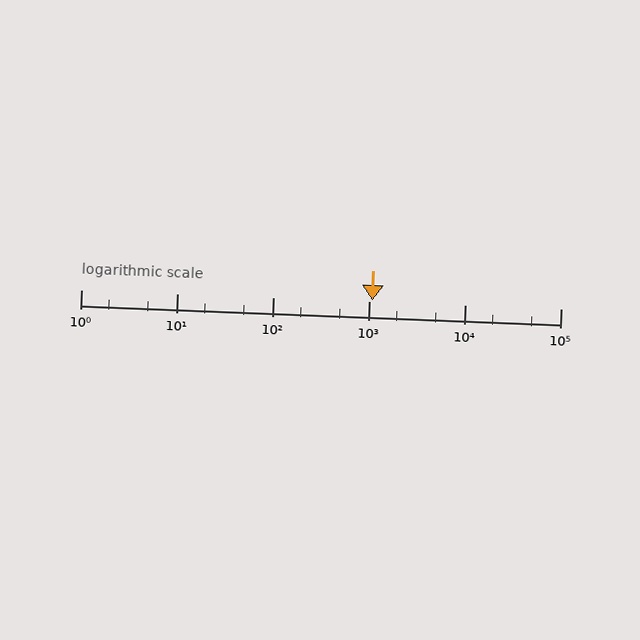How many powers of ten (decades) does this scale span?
The scale spans 5 decades, from 1 to 100000.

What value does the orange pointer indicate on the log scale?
The pointer indicates approximately 1100.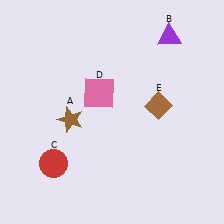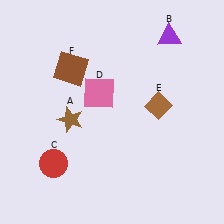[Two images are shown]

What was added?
A brown square (F) was added in Image 2.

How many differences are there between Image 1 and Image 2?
There is 1 difference between the two images.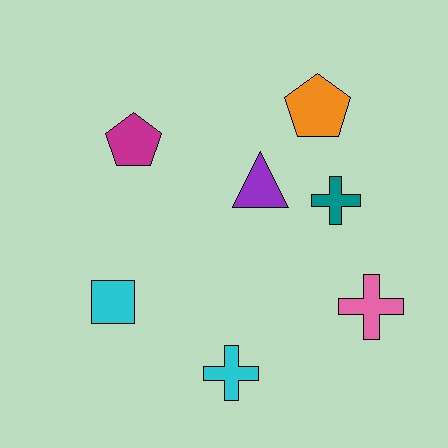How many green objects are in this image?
There are no green objects.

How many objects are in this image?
There are 7 objects.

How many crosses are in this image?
There are 3 crosses.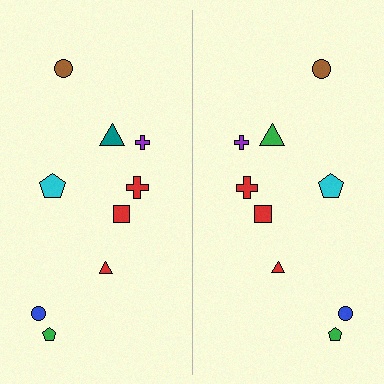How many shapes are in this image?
There are 18 shapes in this image.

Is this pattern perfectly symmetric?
No, the pattern is not perfectly symmetric. The green triangle on the right side breaks the symmetry — its mirror counterpart is teal.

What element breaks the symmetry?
The green triangle on the right side breaks the symmetry — its mirror counterpart is teal.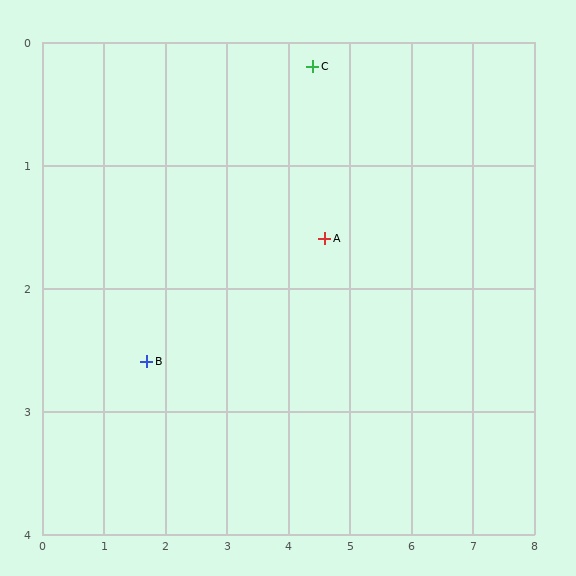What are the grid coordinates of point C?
Point C is at approximately (4.4, 0.2).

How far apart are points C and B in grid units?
Points C and B are about 3.6 grid units apart.